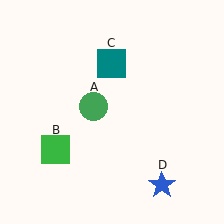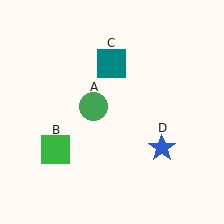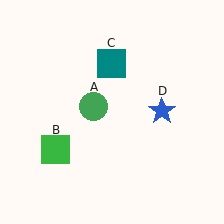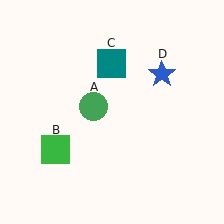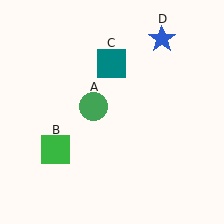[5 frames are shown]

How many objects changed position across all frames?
1 object changed position: blue star (object D).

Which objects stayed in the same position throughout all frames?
Green circle (object A) and green square (object B) and teal square (object C) remained stationary.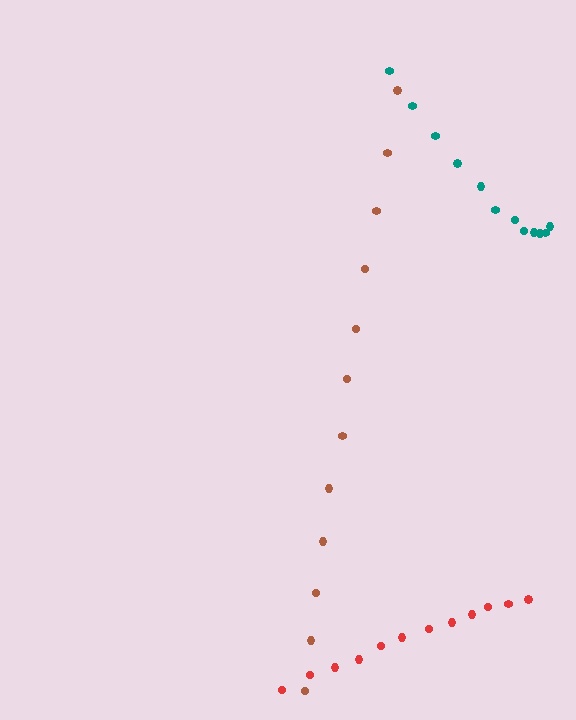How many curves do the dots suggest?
There are 3 distinct paths.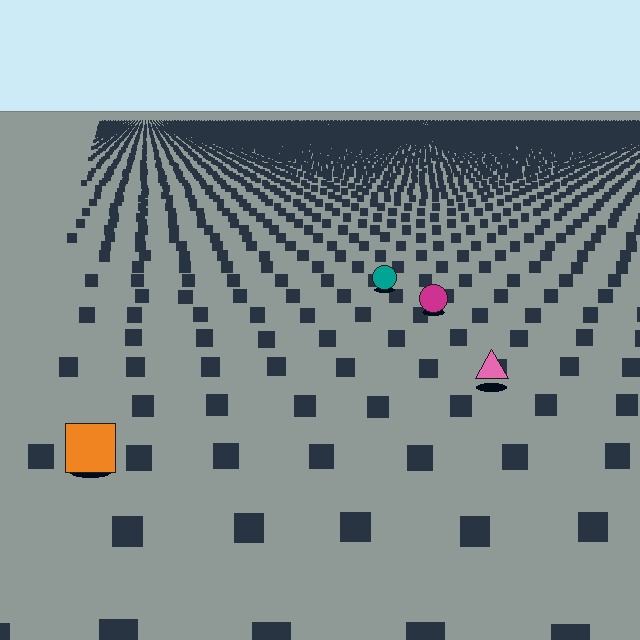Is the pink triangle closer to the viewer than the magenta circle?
Yes. The pink triangle is closer — you can tell from the texture gradient: the ground texture is coarser near it.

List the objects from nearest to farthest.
From nearest to farthest: the orange square, the pink triangle, the magenta circle, the teal circle.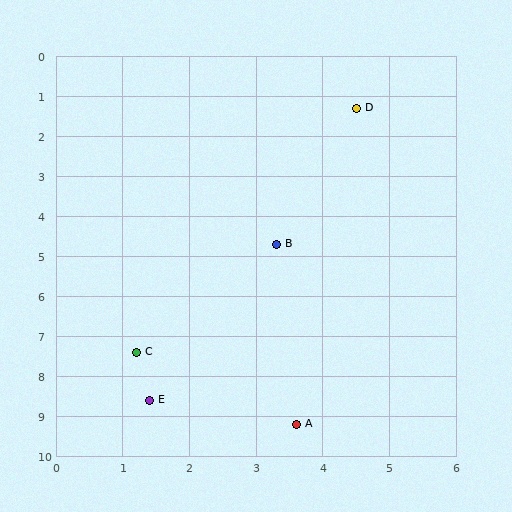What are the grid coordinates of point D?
Point D is at approximately (4.5, 1.3).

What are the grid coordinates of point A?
Point A is at approximately (3.6, 9.2).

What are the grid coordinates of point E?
Point E is at approximately (1.4, 8.6).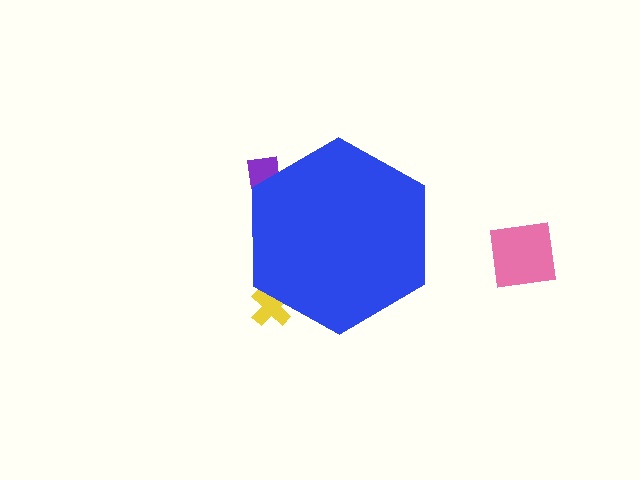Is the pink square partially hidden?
No, the pink square is fully visible.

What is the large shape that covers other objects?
A blue hexagon.